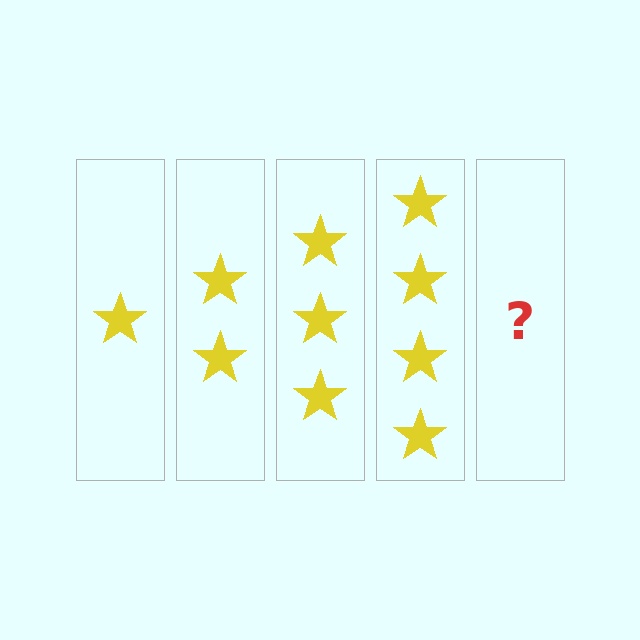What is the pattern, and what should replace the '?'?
The pattern is that each step adds one more star. The '?' should be 5 stars.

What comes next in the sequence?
The next element should be 5 stars.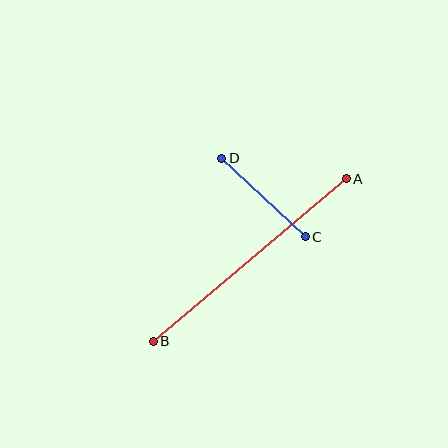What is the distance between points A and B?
The distance is approximately 252 pixels.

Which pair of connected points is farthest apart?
Points A and B are farthest apart.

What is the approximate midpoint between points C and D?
The midpoint is at approximately (264, 198) pixels.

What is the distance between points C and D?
The distance is approximately 115 pixels.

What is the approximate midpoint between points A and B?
The midpoint is at approximately (250, 260) pixels.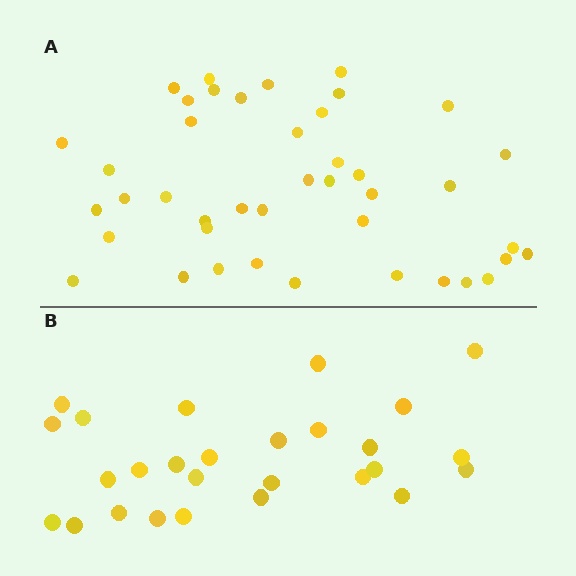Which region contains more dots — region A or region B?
Region A (the top region) has more dots.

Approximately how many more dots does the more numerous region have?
Region A has approximately 15 more dots than region B.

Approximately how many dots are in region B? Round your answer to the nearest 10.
About 30 dots. (The exact count is 27, which rounds to 30.)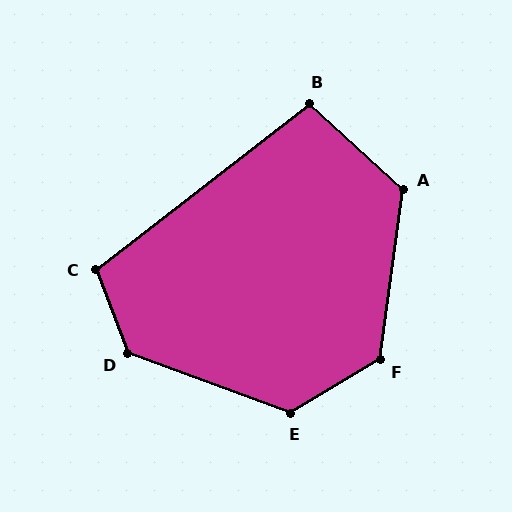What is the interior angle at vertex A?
Approximately 125 degrees (obtuse).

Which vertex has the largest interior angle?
D, at approximately 131 degrees.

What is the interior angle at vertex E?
Approximately 128 degrees (obtuse).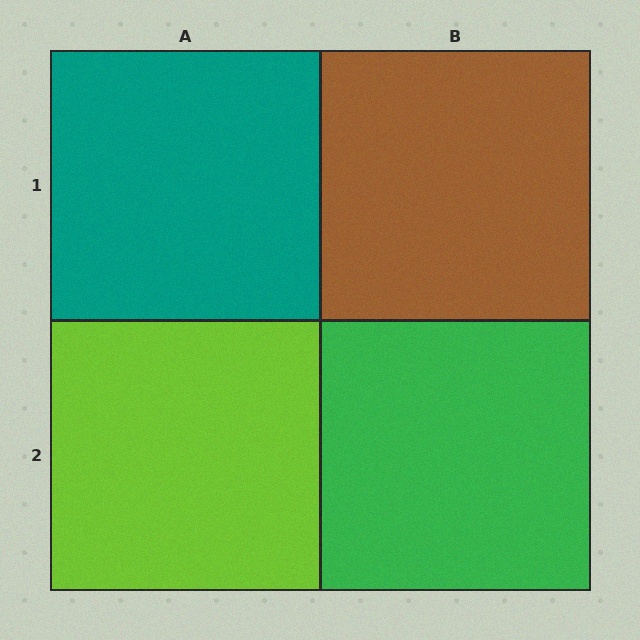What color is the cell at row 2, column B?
Green.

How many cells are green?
1 cell is green.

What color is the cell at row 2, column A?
Lime.